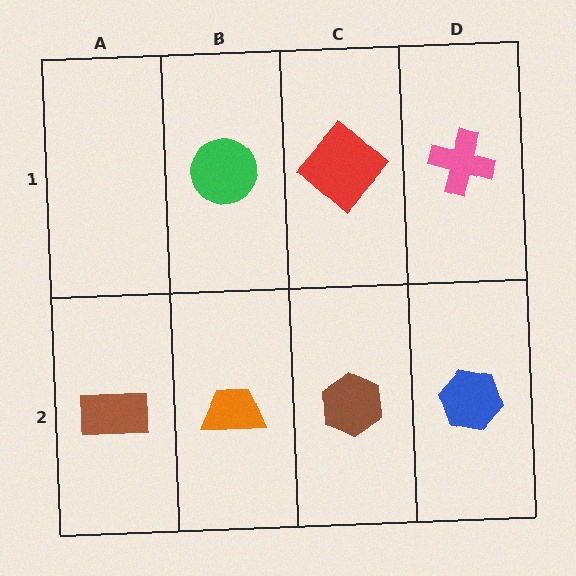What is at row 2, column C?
A brown hexagon.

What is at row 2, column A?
A brown rectangle.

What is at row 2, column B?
An orange trapezoid.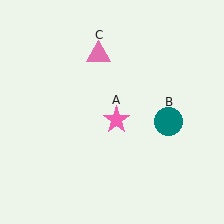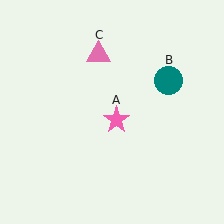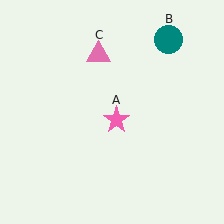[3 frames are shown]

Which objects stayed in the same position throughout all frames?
Pink star (object A) and pink triangle (object C) remained stationary.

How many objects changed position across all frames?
1 object changed position: teal circle (object B).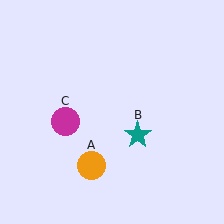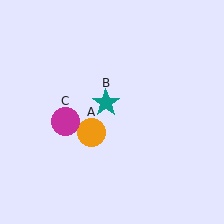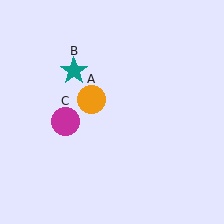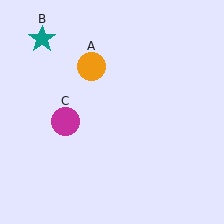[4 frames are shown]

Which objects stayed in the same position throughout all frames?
Magenta circle (object C) remained stationary.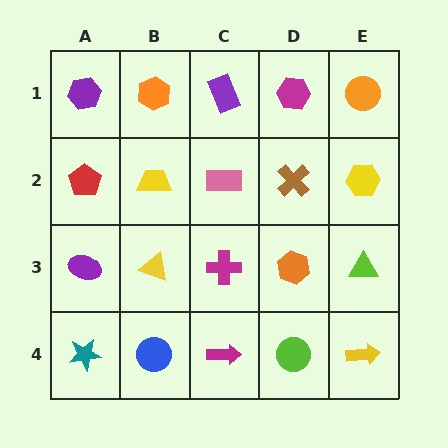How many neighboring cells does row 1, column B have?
3.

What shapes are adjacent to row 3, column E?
A yellow hexagon (row 2, column E), a yellow arrow (row 4, column E), an orange hexagon (row 3, column D).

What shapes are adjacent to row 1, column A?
A red pentagon (row 2, column A), an orange hexagon (row 1, column B).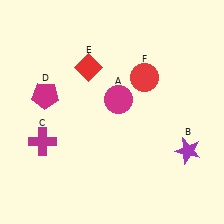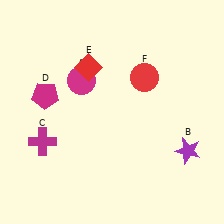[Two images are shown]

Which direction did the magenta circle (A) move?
The magenta circle (A) moved left.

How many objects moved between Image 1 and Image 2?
1 object moved between the two images.